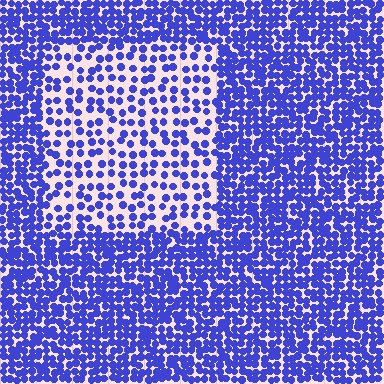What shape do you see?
I see a rectangle.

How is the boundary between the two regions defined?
The boundary is defined by a change in element density (approximately 2.1x ratio). All elements are the same color, size, and shape.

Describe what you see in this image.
The image contains small blue elements arranged at two different densities. A rectangle-shaped region is visible where the elements are less densely packed than the surrounding area.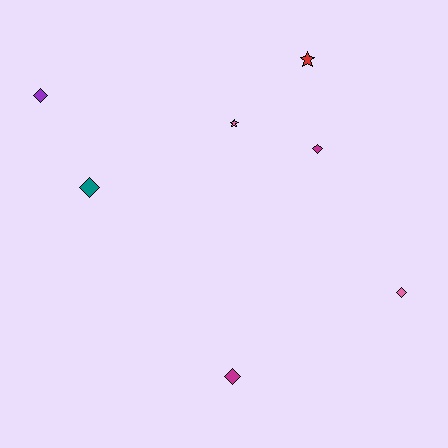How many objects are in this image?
There are 7 objects.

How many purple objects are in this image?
There is 1 purple object.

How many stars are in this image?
There are 2 stars.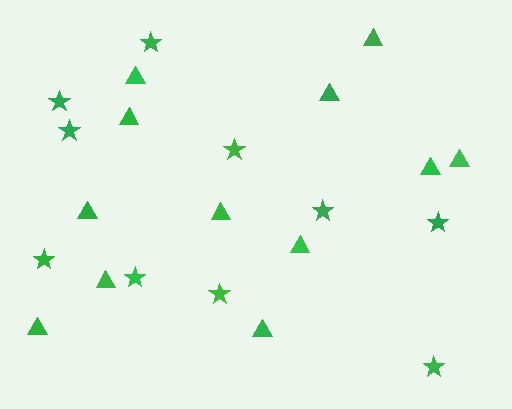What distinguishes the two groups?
There are 2 groups: one group of triangles (12) and one group of stars (10).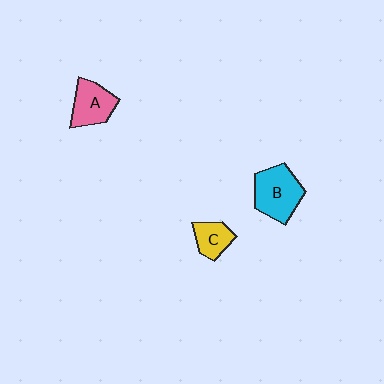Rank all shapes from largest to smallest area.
From largest to smallest: B (cyan), A (pink), C (yellow).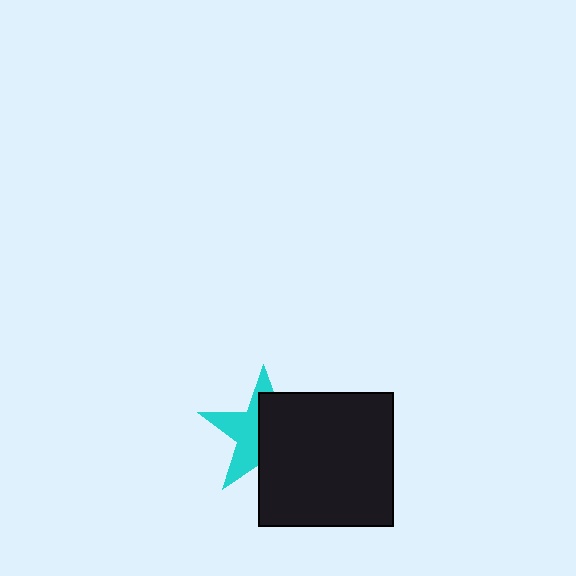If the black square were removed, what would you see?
You would see the complete cyan star.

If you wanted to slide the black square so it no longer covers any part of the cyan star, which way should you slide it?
Slide it right — that is the most direct way to separate the two shapes.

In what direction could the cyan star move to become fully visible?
The cyan star could move left. That would shift it out from behind the black square entirely.